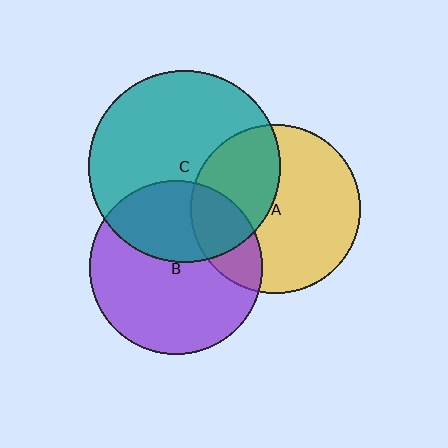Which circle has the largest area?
Circle C (teal).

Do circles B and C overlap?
Yes.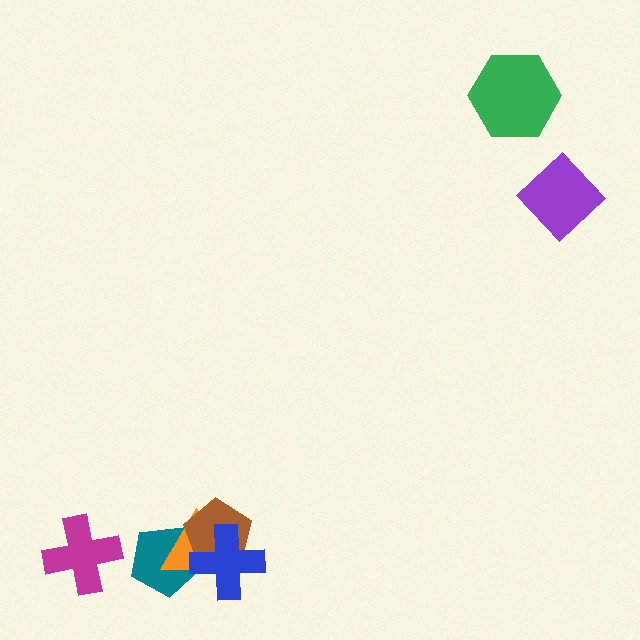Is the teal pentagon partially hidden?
Yes, it is partially covered by another shape.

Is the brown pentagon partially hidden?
Yes, it is partially covered by another shape.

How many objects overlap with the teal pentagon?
3 objects overlap with the teal pentagon.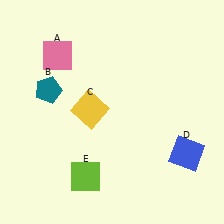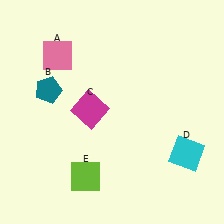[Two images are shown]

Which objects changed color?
C changed from yellow to magenta. D changed from blue to cyan.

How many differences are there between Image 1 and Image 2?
There are 2 differences between the two images.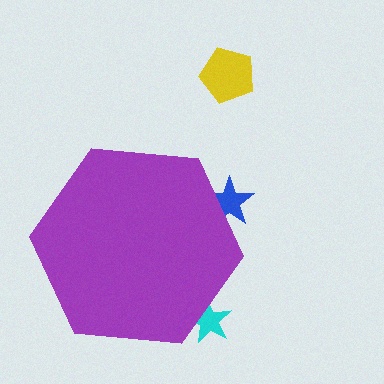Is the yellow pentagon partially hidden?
No, the yellow pentagon is fully visible.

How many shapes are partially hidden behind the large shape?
2 shapes are partially hidden.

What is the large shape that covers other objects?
A purple hexagon.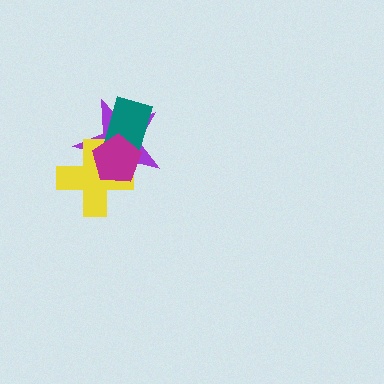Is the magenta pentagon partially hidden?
No, no other shape covers it.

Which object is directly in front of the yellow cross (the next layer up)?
The teal rectangle is directly in front of the yellow cross.